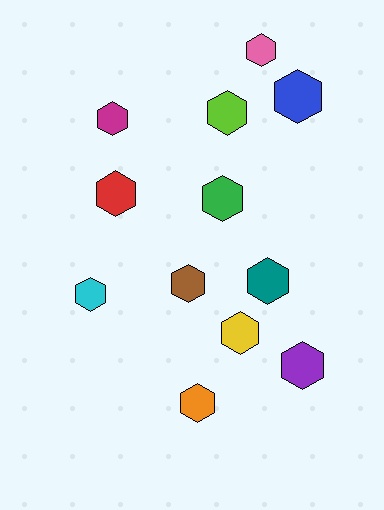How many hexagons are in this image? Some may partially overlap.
There are 12 hexagons.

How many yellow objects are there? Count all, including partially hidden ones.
There is 1 yellow object.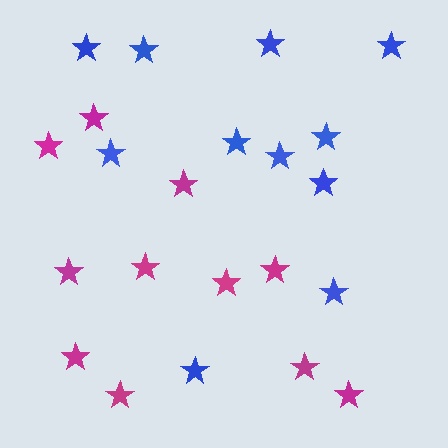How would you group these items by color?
There are 2 groups: one group of magenta stars (11) and one group of blue stars (11).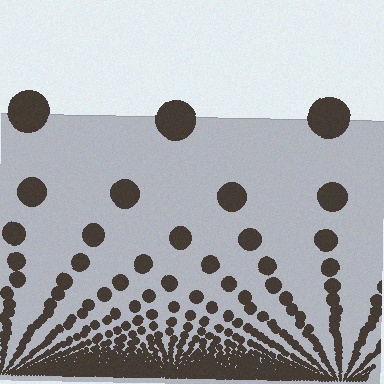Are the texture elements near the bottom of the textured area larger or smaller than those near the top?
Smaller. The gradient is inverted — elements near the bottom are smaller and denser.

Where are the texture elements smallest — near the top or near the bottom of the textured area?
Near the bottom.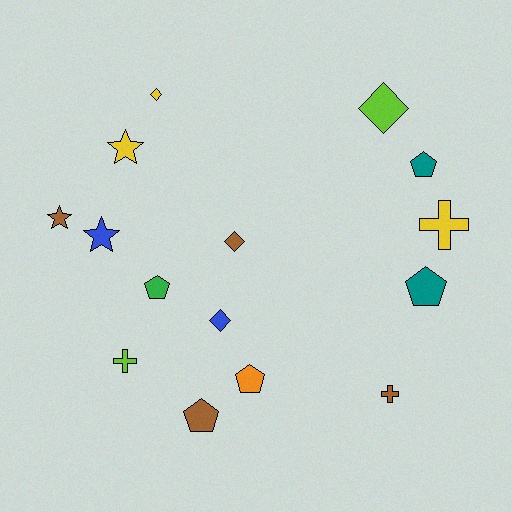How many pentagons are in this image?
There are 5 pentagons.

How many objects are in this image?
There are 15 objects.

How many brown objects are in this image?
There are 4 brown objects.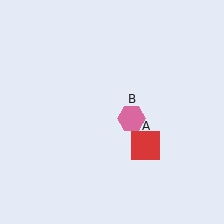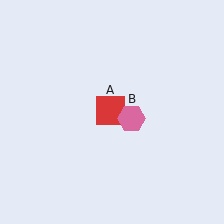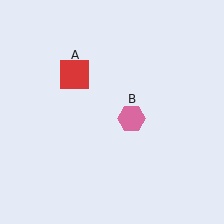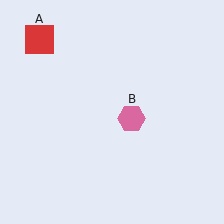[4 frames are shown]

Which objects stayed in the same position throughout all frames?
Pink hexagon (object B) remained stationary.